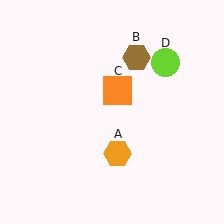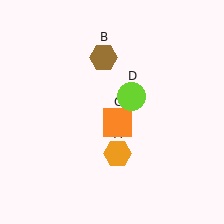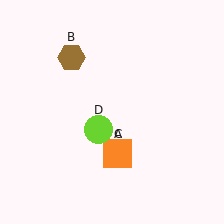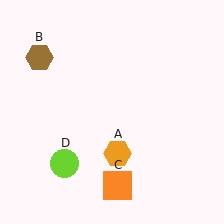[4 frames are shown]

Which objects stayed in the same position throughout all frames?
Orange hexagon (object A) remained stationary.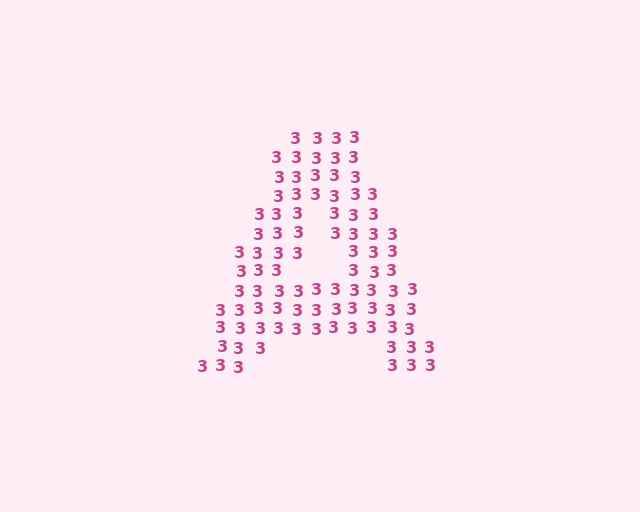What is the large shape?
The large shape is the letter A.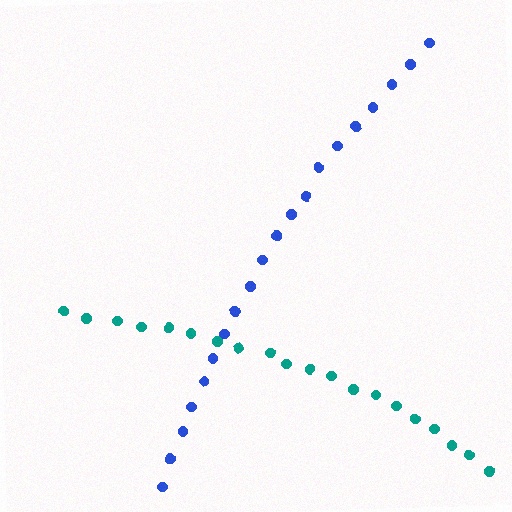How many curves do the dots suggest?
There are 2 distinct paths.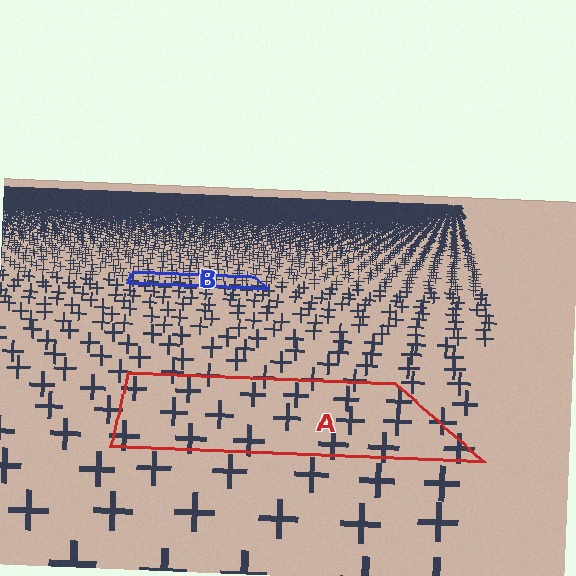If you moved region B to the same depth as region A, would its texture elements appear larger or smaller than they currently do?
They would appear larger. At a closer depth, the same texture elements are projected at a bigger on-screen size.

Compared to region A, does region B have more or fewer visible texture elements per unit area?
Region B has more texture elements per unit area — they are packed more densely because it is farther away.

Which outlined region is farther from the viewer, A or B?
Region B is farther from the viewer — the texture elements inside it appear smaller and more densely packed.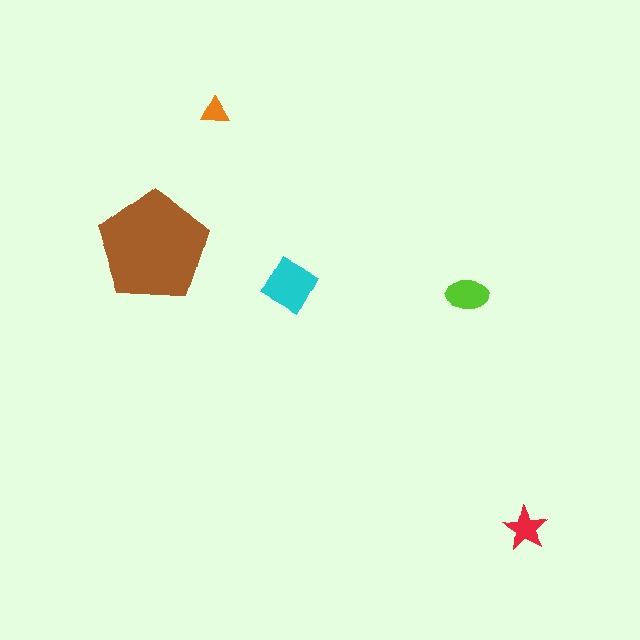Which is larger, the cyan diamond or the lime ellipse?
The cyan diamond.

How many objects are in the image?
There are 5 objects in the image.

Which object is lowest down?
The red star is bottommost.